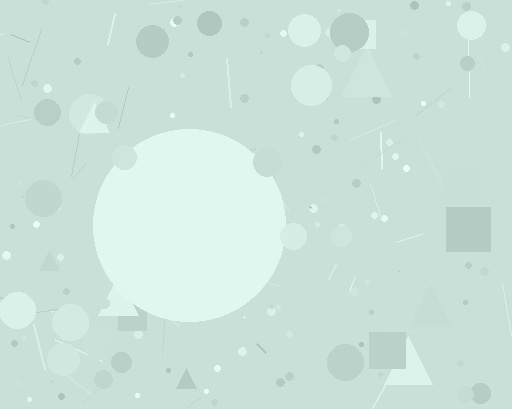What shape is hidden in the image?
A circle is hidden in the image.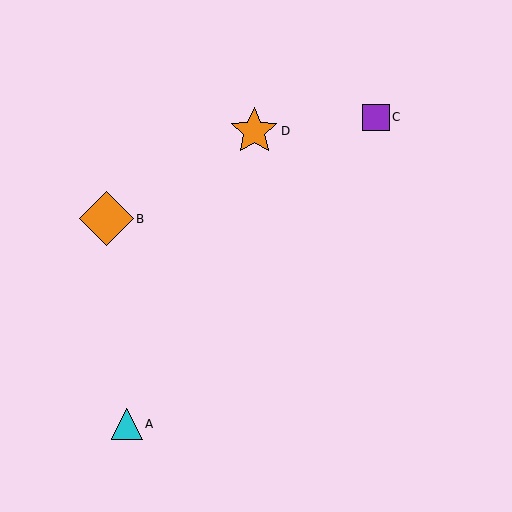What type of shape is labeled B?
Shape B is an orange diamond.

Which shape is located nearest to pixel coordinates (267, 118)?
The orange star (labeled D) at (254, 131) is nearest to that location.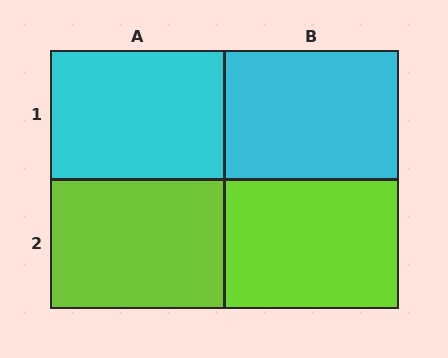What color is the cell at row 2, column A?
Lime.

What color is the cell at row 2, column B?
Lime.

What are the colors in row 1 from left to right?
Cyan, cyan.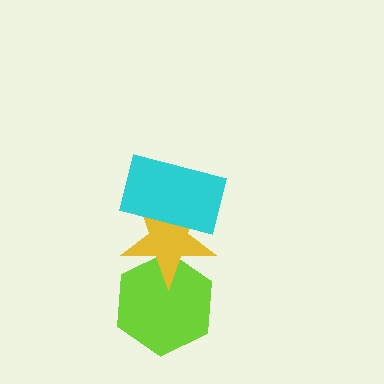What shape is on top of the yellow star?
The cyan rectangle is on top of the yellow star.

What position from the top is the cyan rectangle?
The cyan rectangle is 1st from the top.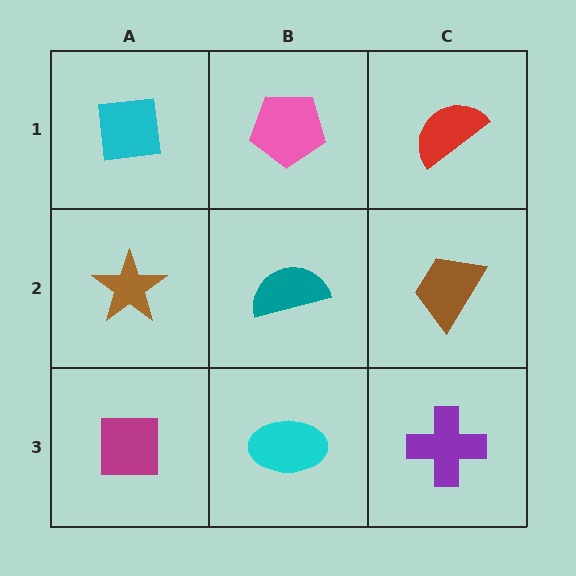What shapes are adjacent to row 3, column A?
A brown star (row 2, column A), a cyan ellipse (row 3, column B).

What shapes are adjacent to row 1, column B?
A teal semicircle (row 2, column B), a cyan square (row 1, column A), a red semicircle (row 1, column C).